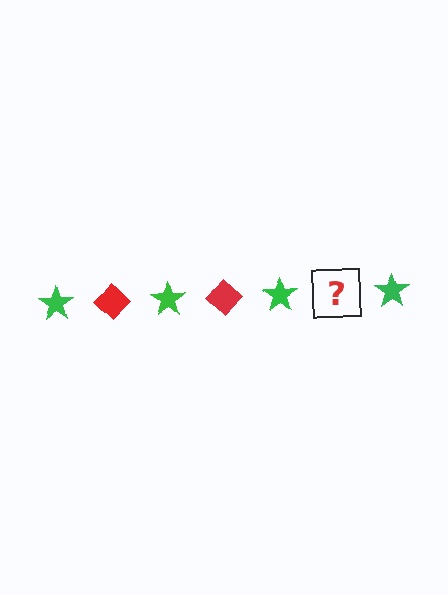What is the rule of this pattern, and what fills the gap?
The rule is that the pattern alternates between green star and red diamond. The gap should be filled with a red diamond.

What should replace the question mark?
The question mark should be replaced with a red diamond.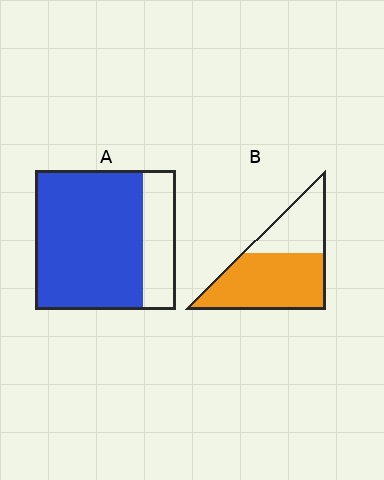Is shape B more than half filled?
Yes.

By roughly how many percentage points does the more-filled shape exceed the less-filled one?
By roughly 10 percentage points (A over B).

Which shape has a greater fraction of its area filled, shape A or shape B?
Shape A.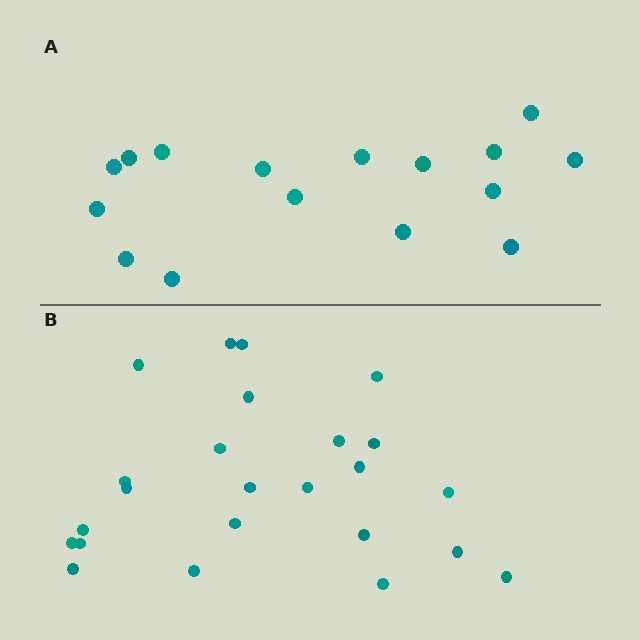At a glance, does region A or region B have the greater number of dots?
Region B (the bottom region) has more dots.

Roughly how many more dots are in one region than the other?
Region B has roughly 8 or so more dots than region A.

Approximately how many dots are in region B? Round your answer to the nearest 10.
About 20 dots. (The exact count is 24, which rounds to 20.)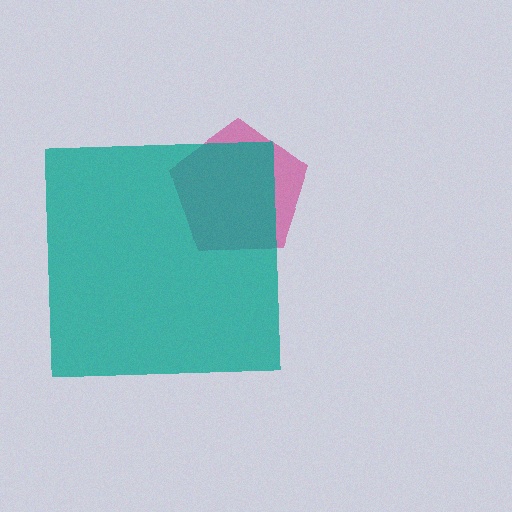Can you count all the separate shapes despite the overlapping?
Yes, there are 2 separate shapes.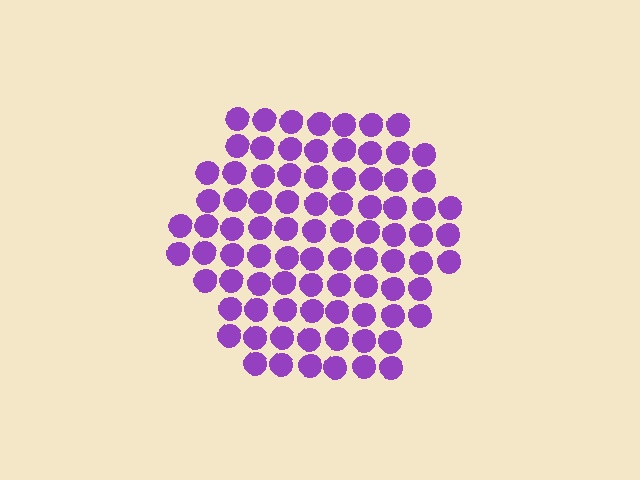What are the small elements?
The small elements are circles.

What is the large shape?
The large shape is a hexagon.